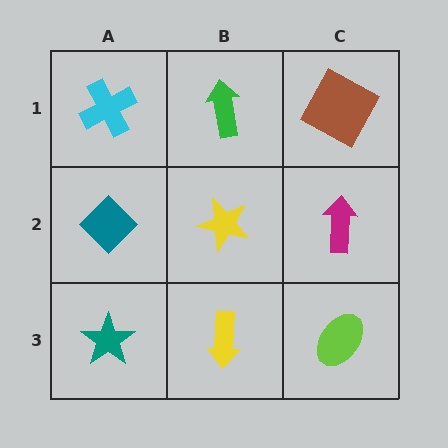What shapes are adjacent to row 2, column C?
A brown square (row 1, column C), a lime ellipse (row 3, column C), a yellow star (row 2, column B).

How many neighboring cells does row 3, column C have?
2.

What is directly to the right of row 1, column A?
A green arrow.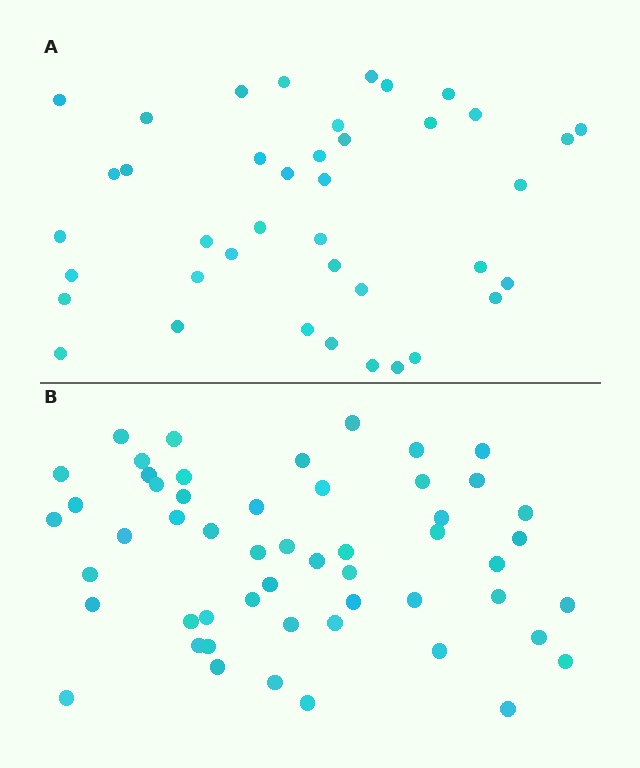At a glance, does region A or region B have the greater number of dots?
Region B (the bottom region) has more dots.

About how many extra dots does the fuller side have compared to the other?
Region B has approximately 15 more dots than region A.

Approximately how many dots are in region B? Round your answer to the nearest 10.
About 50 dots. (The exact count is 53, which rounds to 50.)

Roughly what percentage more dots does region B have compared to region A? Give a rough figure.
About 30% more.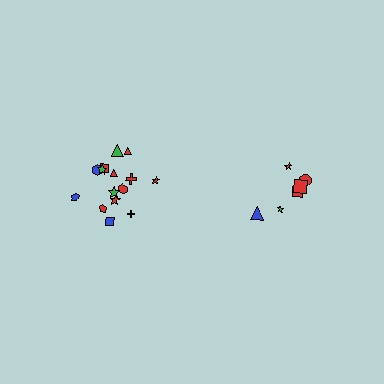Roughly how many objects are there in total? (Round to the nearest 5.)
Roughly 20 objects in total.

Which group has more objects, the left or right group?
The left group.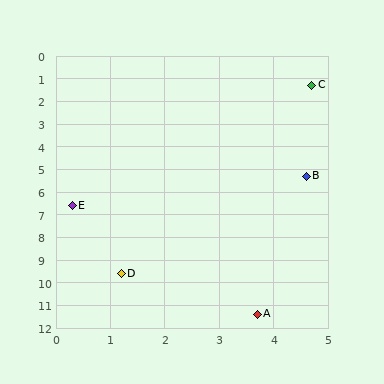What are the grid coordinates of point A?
Point A is at approximately (3.7, 11.4).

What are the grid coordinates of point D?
Point D is at approximately (1.2, 9.6).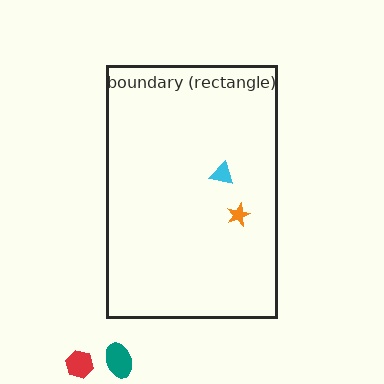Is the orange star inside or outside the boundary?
Inside.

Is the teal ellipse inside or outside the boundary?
Outside.